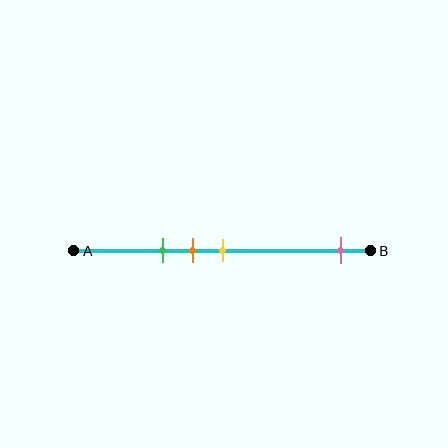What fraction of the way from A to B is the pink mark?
The pink mark is approximately 90% (0.9) of the way from A to B.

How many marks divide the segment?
There are 4 marks dividing the segment.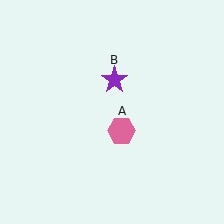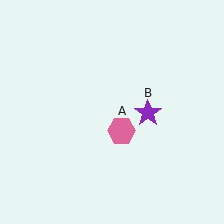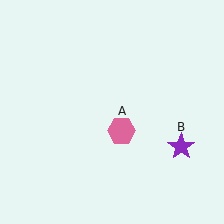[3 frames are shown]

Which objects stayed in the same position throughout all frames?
Pink hexagon (object A) remained stationary.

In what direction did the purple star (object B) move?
The purple star (object B) moved down and to the right.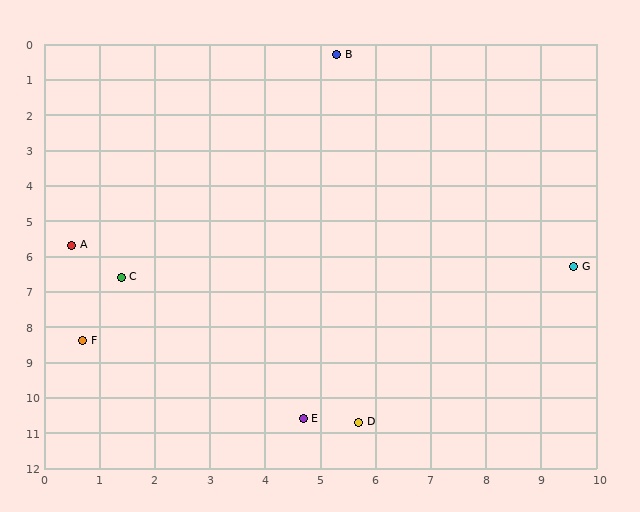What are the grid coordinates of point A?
Point A is at approximately (0.5, 5.7).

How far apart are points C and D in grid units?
Points C and D are about 5.9 grid units apart.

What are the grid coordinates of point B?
Point B is at approximately (5.3, 0.3).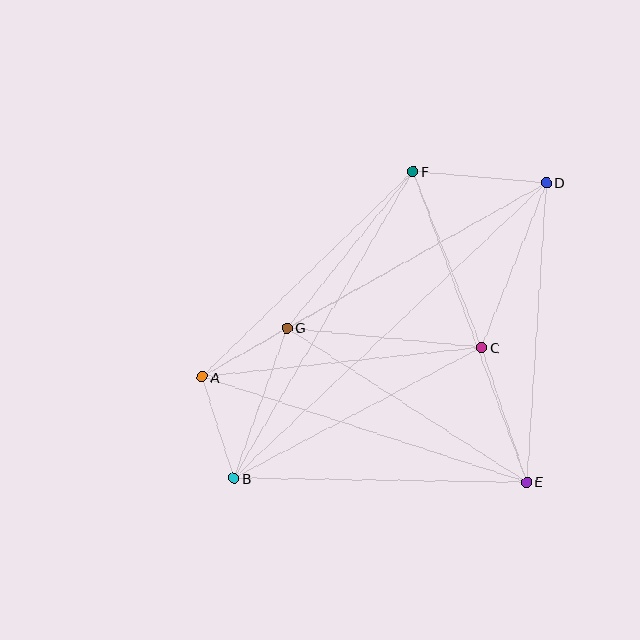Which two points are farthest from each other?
Points B and D are farthest from each other.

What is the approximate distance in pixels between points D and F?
The distance between D and F is approximately 134 pixels.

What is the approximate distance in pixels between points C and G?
The distance between C and G is approximately 196 pixels.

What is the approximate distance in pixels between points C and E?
The distance between C and E is approximately 142 pixels.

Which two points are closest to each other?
Points A and G are closest to each other.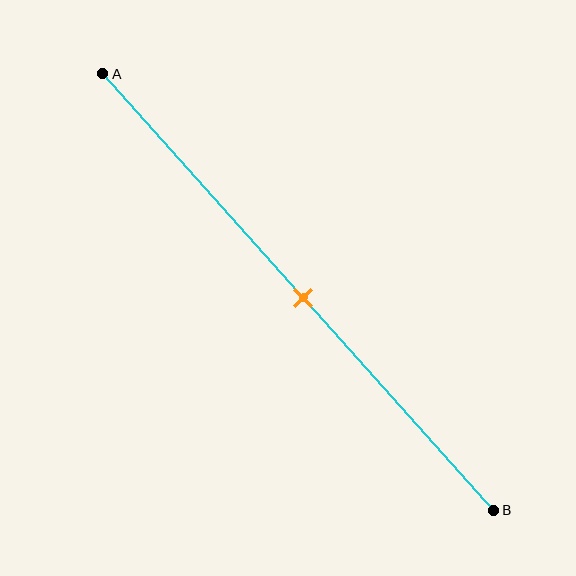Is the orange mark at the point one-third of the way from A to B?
No, the mark is at about 50% from A, not at the 33% one-third point.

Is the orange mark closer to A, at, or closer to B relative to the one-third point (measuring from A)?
The orange mark is closer to point B than the one-third point of segment AB.